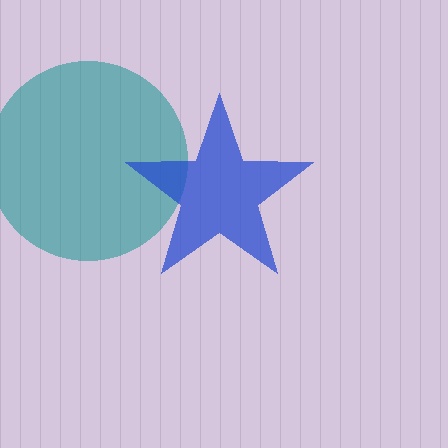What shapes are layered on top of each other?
The layered shapes are: a teal circle, a blue star.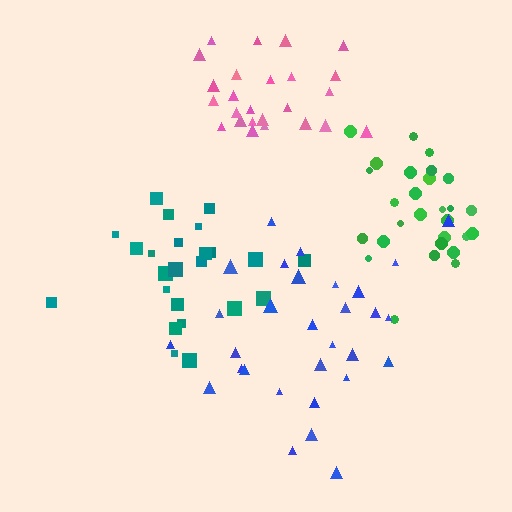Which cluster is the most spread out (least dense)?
Blue.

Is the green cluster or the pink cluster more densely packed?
Green.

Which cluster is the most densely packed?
Green.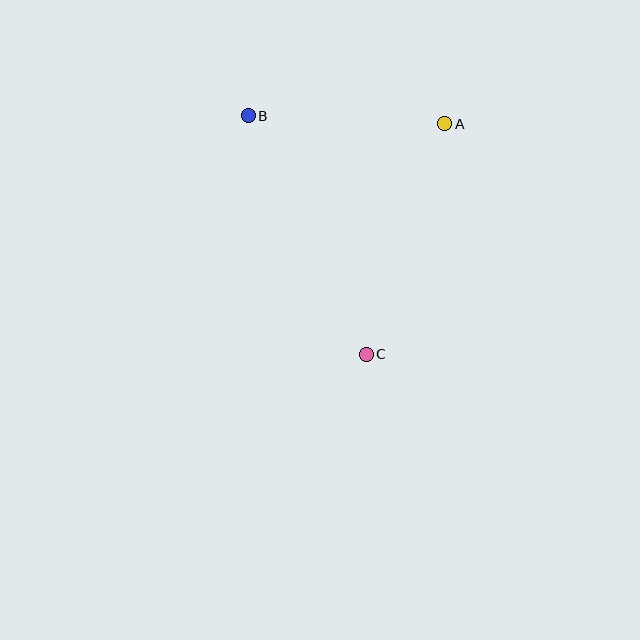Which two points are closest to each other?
Points A and B are closest to each other.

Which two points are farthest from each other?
Points B and C are farthest from each other.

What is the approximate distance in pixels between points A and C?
The distance between A and C is approximately 243 pixels.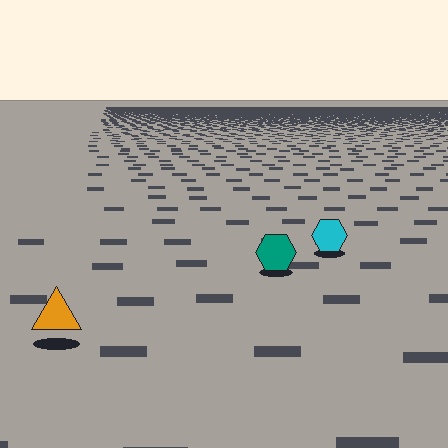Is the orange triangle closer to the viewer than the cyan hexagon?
Yes. The orange triangle is closer — you can tell from the texture gradient: the ground texture is coarser near it.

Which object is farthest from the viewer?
The cyan hexagon is farthest from the viewer. It appears smaller and the ground texture around it is denser.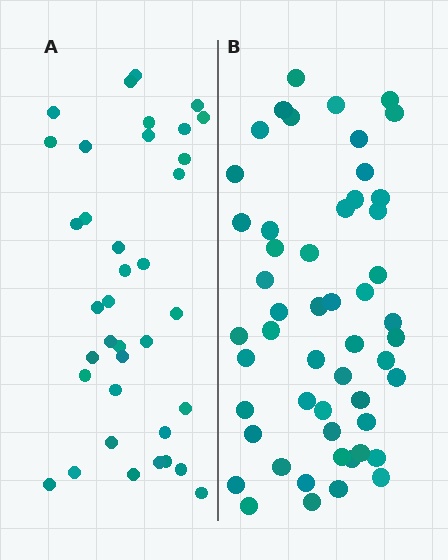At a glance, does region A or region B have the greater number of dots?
Region B (the right region) has more dots.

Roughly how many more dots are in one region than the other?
Region B has approximately 15 more dots than region A.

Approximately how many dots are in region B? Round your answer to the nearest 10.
About 50 dots. (The exact count is 52, which rounds to 50.)